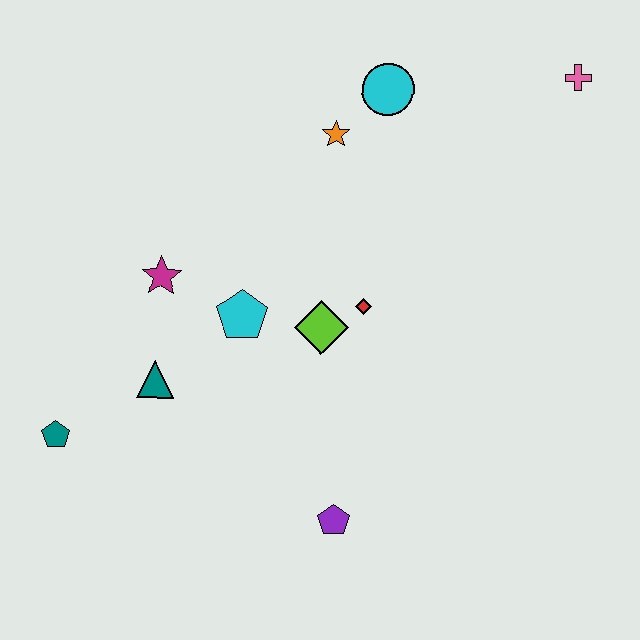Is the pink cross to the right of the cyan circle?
Yes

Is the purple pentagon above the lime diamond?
No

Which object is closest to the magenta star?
The cyan pentagon is closest to the magenta star.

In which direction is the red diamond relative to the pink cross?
The red diamond is below the pink cross.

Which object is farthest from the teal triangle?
The pink cross is farthest from the teal triangle.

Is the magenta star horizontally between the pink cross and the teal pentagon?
Yes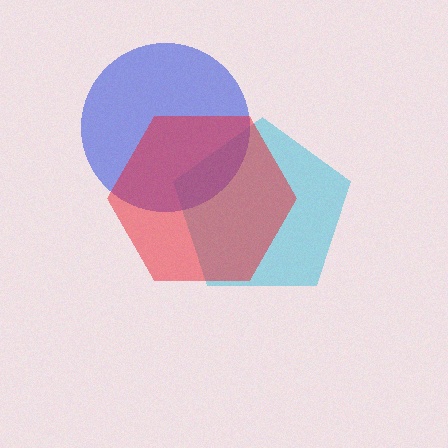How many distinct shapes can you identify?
There are 3 distinct shapes: a cyan pentagon, a blue circle, a red hexagon.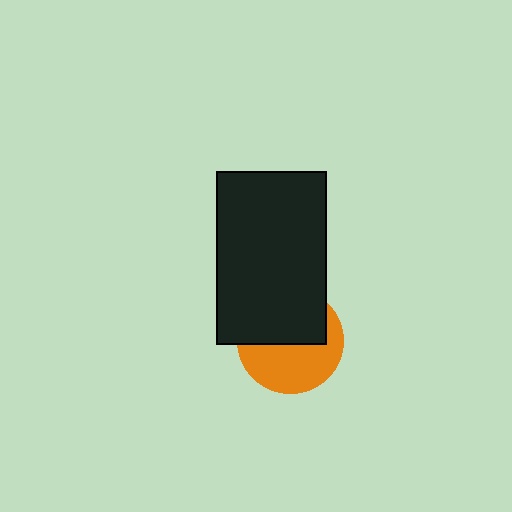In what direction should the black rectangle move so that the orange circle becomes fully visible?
The black rectangle should move up. That is the shortest direction to clear the overlap and leave the orange circle fully visible.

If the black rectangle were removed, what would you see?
You would see the complete orange circle.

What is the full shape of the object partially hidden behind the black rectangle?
The partially hidden object is an orange circle.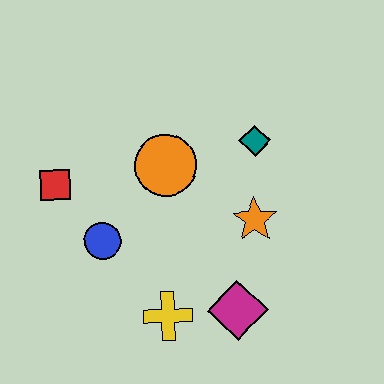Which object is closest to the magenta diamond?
The yellow cross is closest to the magenta diamond.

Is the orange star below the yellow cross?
No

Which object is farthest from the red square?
The magenta diamond is farthest from the red square.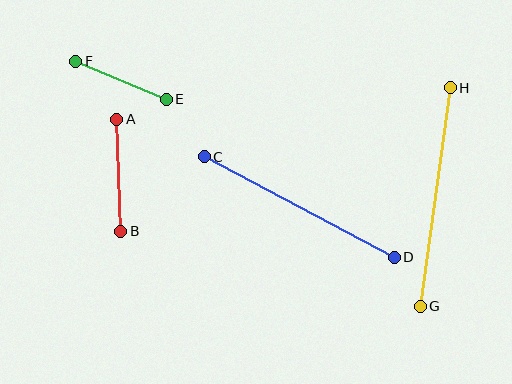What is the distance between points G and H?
The distance is approximately 221 pixels.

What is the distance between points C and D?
The distance is approximately 215 pixels.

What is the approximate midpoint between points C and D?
The midpoint is at approximately (299, 207) pixels.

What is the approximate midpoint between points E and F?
The midpoint is at approximately (121, 80) pixels.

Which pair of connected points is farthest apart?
Points G and H are farthest apart.